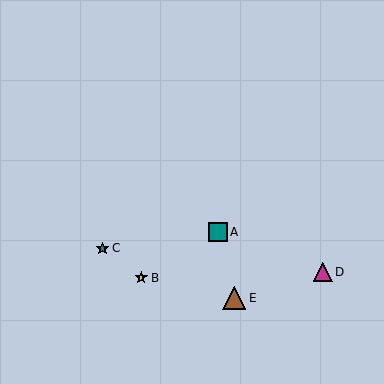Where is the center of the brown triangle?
The center of the brown triangle is at (234, 298).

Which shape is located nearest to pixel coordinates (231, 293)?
The brown triangle (labeled E) at (234, 298) is nearest to that location.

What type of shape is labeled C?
Shape C is a teal star.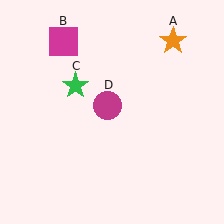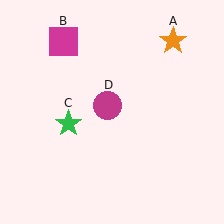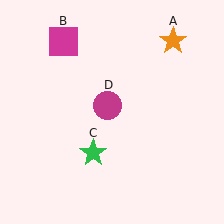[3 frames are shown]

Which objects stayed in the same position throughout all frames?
Orange star (object A) and magenta square (object B) and magenta circle (object D) remained stationary.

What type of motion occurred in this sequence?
The green star (object C) rotated counterclockwise around the center of the scene.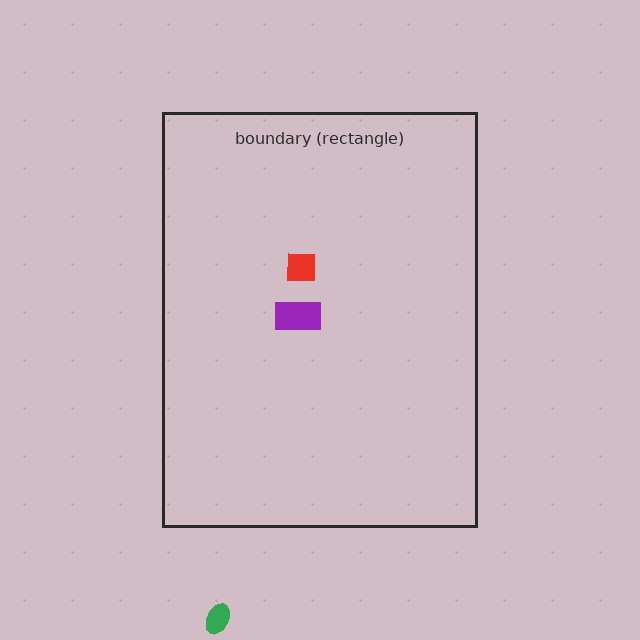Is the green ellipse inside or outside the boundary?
Outside.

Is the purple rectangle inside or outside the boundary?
Inside.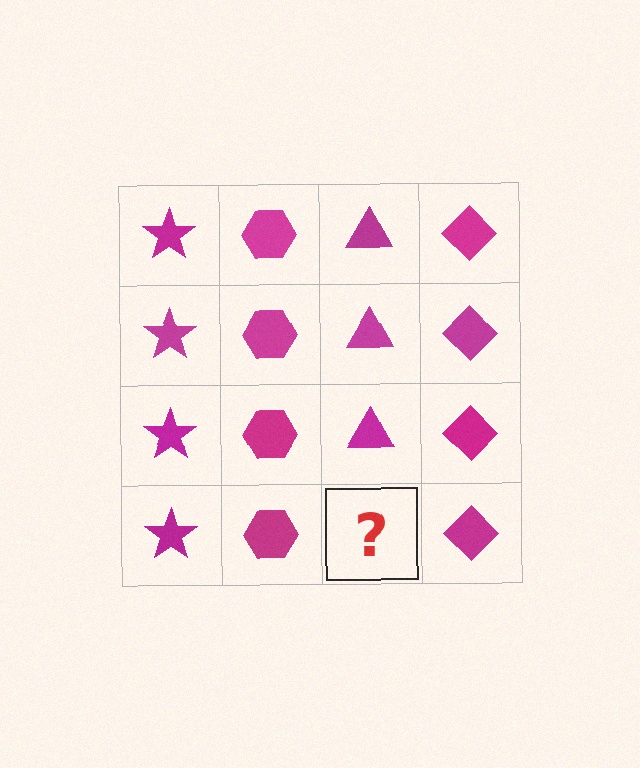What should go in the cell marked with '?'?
The missing cell should contain a magenta triangle.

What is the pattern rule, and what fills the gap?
The rule is that each column has a consistent shape. The gap should be filled with a magenta triangle.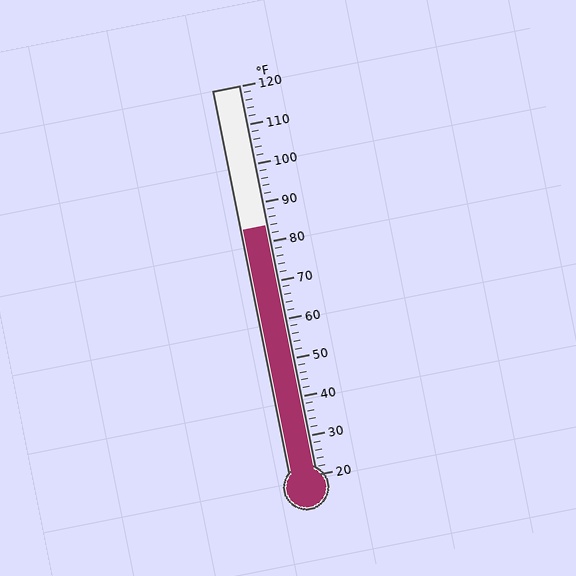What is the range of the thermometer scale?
The thermometer scale ranges from 20°F to 120°F.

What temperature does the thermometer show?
The thermometer shows approximately 84°F.